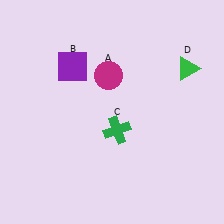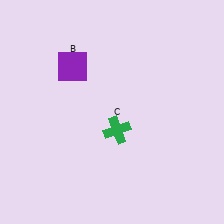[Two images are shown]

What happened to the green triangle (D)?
The green triangle (D) was removed in Image 2. It was in the top-right area of Image 1.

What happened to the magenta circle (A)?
The magenta circle (A) was removed in Image 2. It was in the top-left area of Image 1.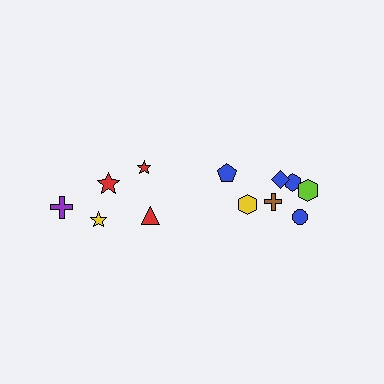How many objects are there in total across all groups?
There are 12 objects.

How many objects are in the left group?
There are 5 objects.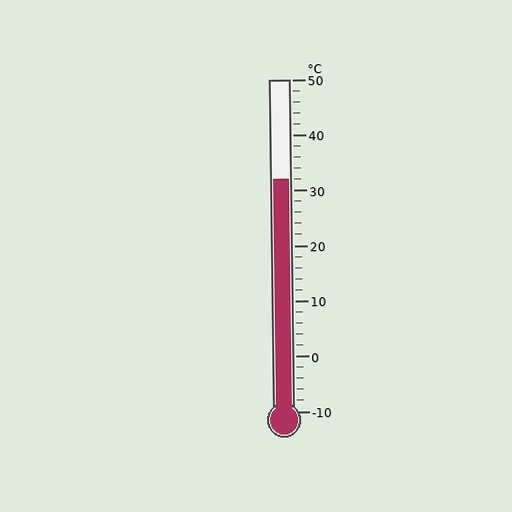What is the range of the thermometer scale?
The thermometer scale ranges from -10°C to 50°C.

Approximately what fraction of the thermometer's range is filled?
The thermometer is filled to approximately 70% of its range.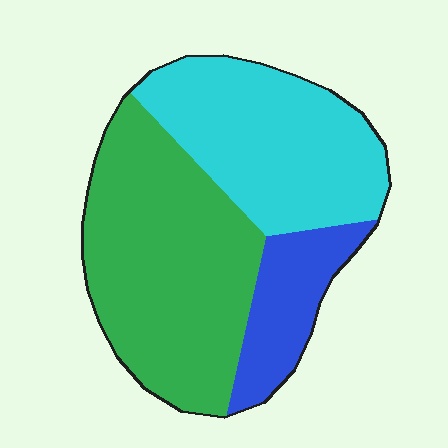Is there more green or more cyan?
Green.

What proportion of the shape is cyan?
Cyan covers roughly 35% of the shape.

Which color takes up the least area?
Blue, at roughly 15%.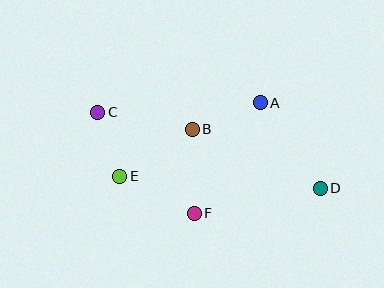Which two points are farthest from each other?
Points C and D are farthest from each other.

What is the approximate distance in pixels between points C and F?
The distance between C and F is approximately 140 pixels.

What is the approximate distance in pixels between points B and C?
The distance between B and C is approximately 96 pixels.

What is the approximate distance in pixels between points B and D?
The distance between B and D is approximately 141 pixels.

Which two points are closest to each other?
Points C and E are closest to each other.